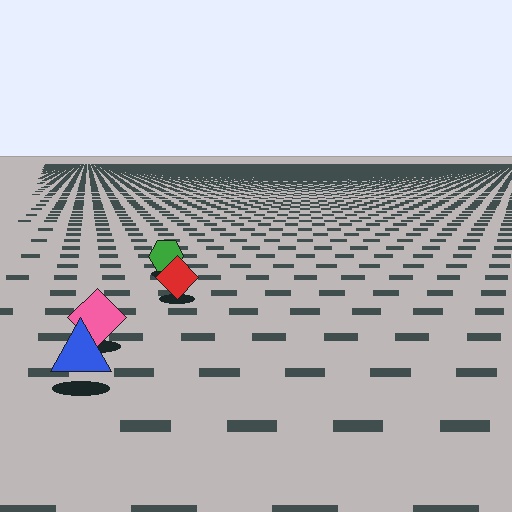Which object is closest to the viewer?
The blue triangle is closest. The texture marks near it are larger and more spread out.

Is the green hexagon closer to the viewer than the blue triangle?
No. The blue triangle is closer — you can tell from the texture gradient: the ground texture is coarser near it.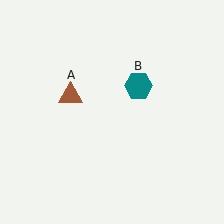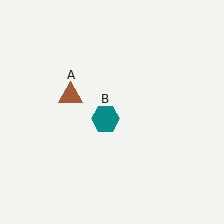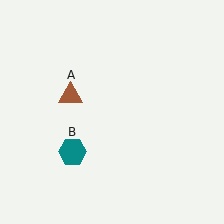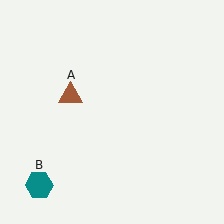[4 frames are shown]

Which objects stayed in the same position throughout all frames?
Brown triangle (object A) remained stationary.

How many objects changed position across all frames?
1 object changed position: teal hexagon (object B).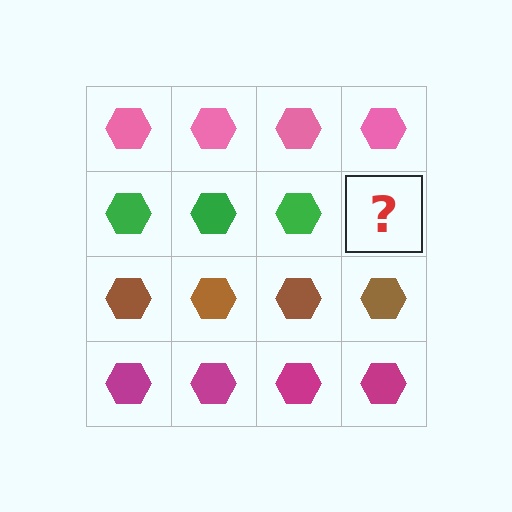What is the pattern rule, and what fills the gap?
The rule is that each row has a consistent color. The gap should be filled with a green hexagon.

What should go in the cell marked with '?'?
The missing cell should contain a green hexagon.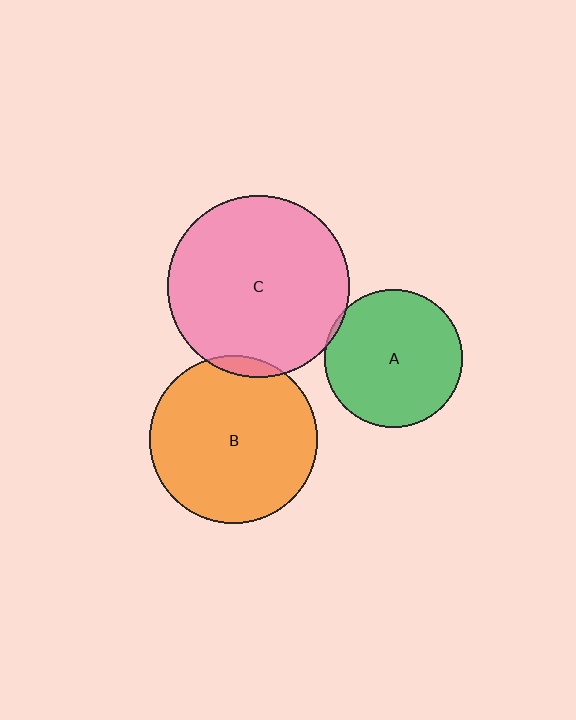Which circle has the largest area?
Circle C (pink).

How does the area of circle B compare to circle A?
Approximately 1.5 times.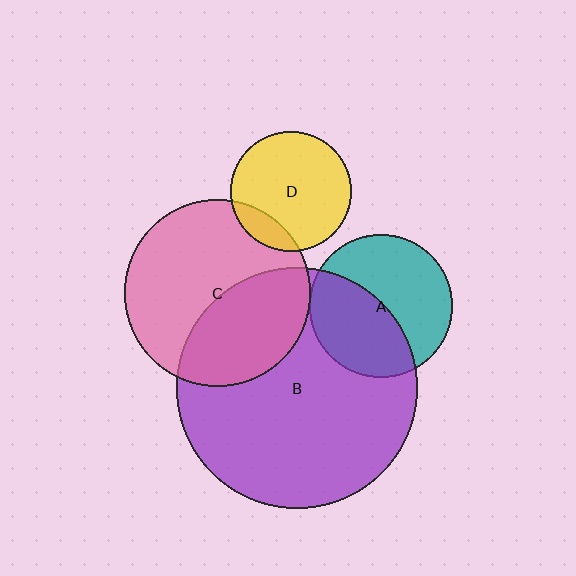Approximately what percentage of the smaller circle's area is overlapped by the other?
Approximately 5%.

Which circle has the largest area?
Circle B (purple).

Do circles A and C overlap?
Yes.